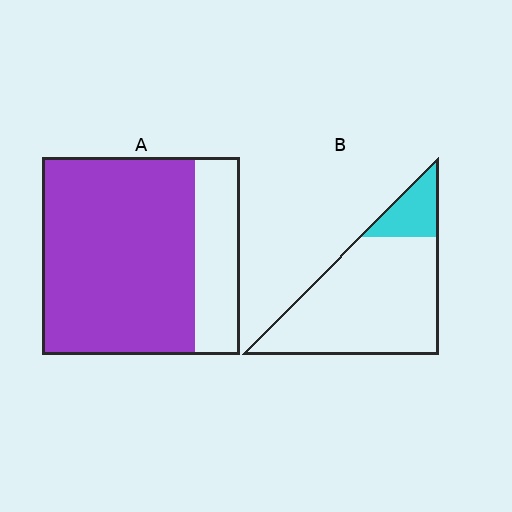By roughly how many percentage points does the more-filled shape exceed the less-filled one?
By roughly 60 percentage points (A over B).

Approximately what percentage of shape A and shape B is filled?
A is approximately 75% and B is approximately 15%.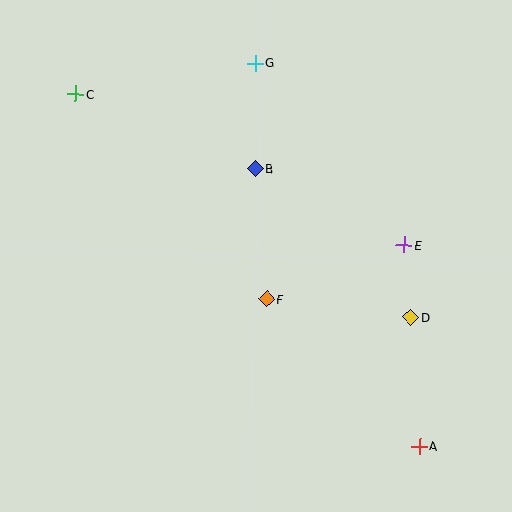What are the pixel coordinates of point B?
Point B is at (256, 169).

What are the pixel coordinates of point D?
Point D is at (410, 317).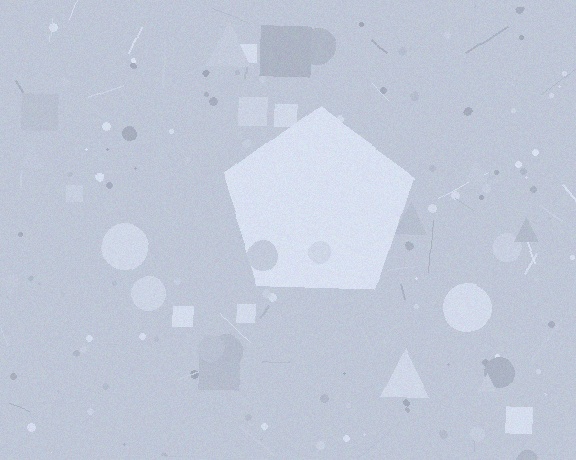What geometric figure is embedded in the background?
A pentagon is embedded in the background.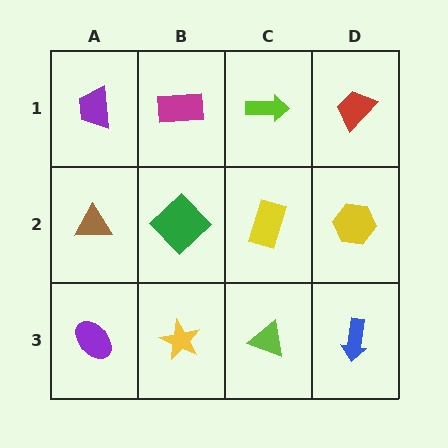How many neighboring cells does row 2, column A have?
3.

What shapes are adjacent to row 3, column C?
A yellow rectangle (row 2, column C), a yellow star (row 3, column B), a blue arrow (row 3, column D).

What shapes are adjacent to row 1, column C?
A yellow rectangle (row 2, column C), a magenta rectangle (row 1, column B), a red trapezoid (row 1, column D).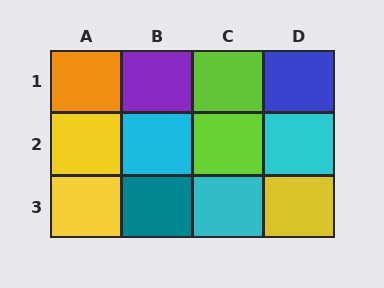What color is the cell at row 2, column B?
Cyan.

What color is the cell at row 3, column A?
Yellow.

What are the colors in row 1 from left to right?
Orange, purple, lime, blue.